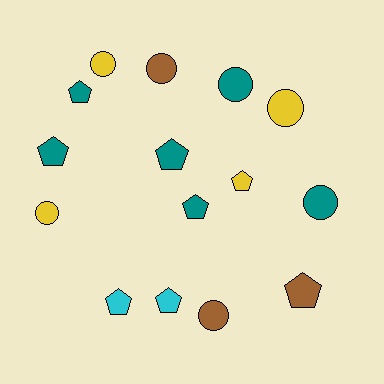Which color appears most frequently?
Teal, with 6 objects.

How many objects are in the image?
There are 15 objects.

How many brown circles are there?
There are 2 brown circles.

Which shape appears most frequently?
Pentagon, with 8 objects.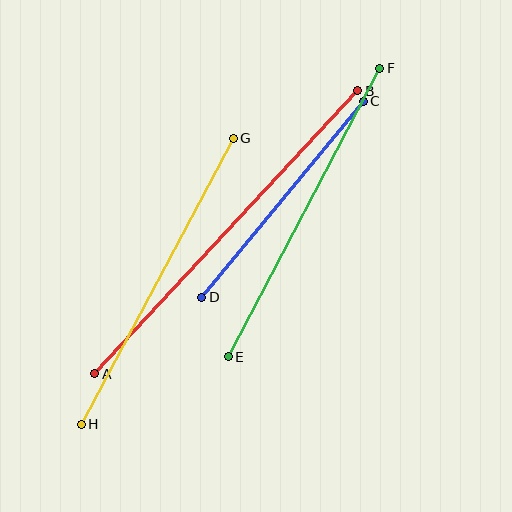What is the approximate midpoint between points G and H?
The midpoint is at approximately (157, 281) pixels.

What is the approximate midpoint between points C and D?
The midpoint is at approximately (283, 199) pixels.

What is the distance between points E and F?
The distance is approximately 326 pixels.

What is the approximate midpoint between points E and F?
The midpoint is at approximately (304, 213) pixels.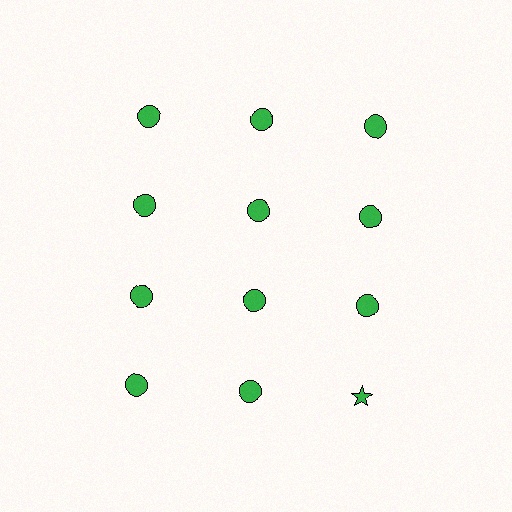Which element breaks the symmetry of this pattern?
The green star in the fourth row, center column breaks the symmetry. All other shapes are green circles.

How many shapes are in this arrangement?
There are 12 shapes arranged in a grid pattern.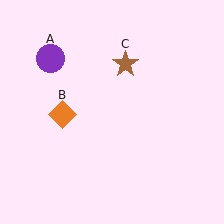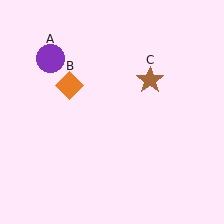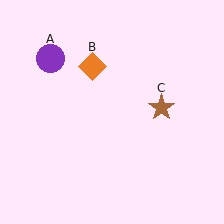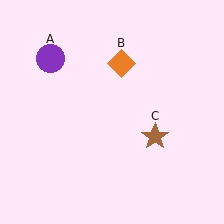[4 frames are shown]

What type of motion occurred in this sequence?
The orange diamond (object B), brown star (object C) rotated clockwise around the center of the scene.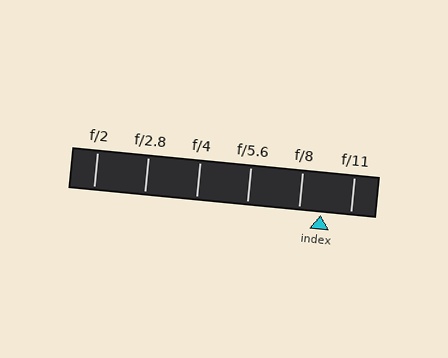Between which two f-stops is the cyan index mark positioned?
The index mark is between f/8 and f/11.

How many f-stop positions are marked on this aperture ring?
There are 6 f-stop positions marked.